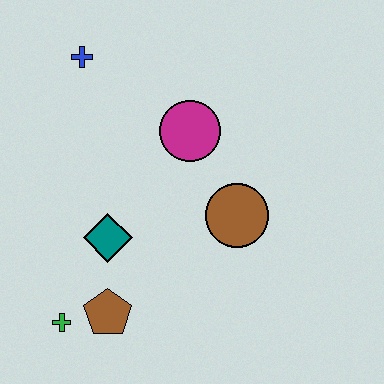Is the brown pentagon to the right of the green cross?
Yes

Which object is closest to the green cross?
The brown pentagon is closest to the green cross.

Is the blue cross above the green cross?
Yes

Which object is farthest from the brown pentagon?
The blue cross is farthest from the brown pentagon.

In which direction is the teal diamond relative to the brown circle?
The teal diamond is to the left of the brown circle.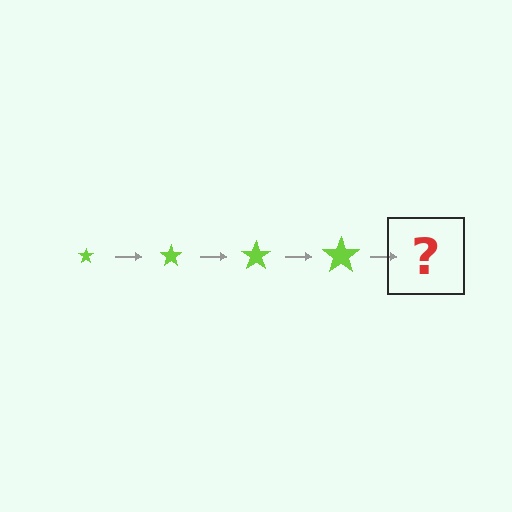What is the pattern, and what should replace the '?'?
The pattern is that the star gets progressively larger each step. The '?' should be a lime star, larger than the previous one.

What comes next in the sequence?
The next element should be a lime star, larger than the previous one.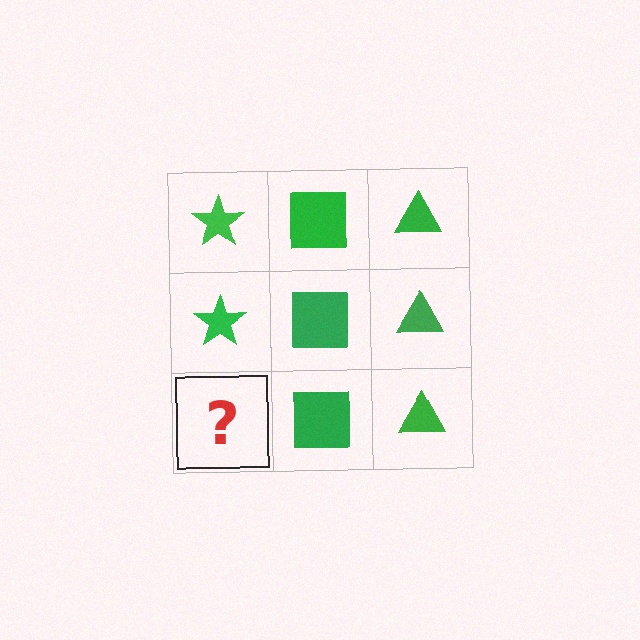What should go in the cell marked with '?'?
The missing cell should contain a green star.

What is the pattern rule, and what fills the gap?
The rule is that each column has a consistent shape. The gap should be filled with a green star.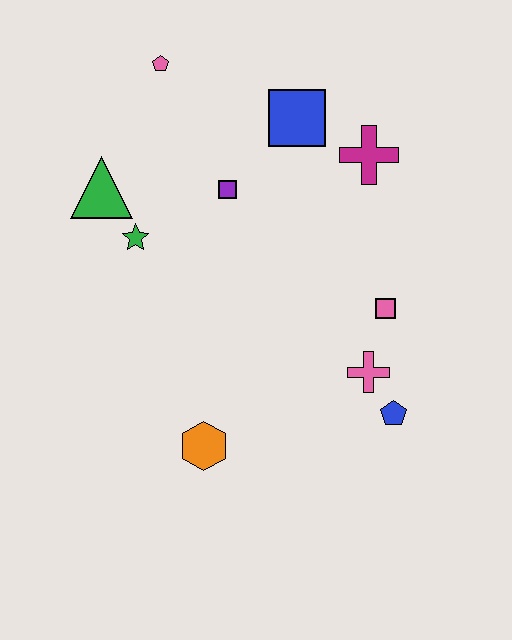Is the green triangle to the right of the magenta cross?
No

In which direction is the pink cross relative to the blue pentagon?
The pink cross is above the blue pentagon.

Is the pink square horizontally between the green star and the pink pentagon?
No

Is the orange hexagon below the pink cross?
Yes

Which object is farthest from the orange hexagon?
The pink pentagon is farthest from the orange hexagon.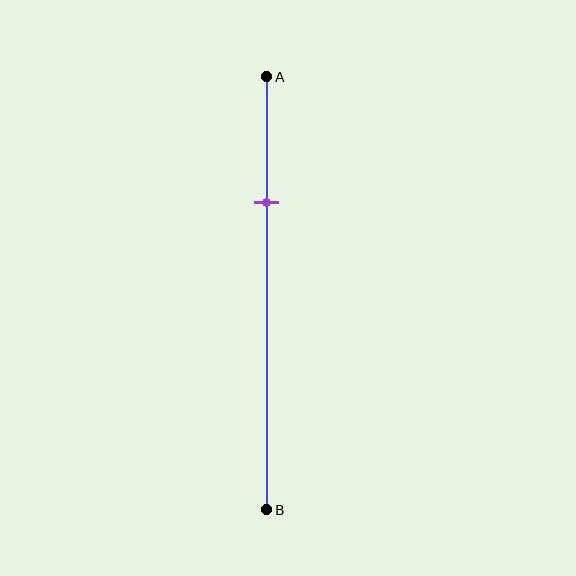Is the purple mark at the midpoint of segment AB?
No, the mark is at about 30% from A, not at the 50% midpoint.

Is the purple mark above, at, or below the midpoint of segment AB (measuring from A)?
The purple mark is above the midpoint of segment AB.